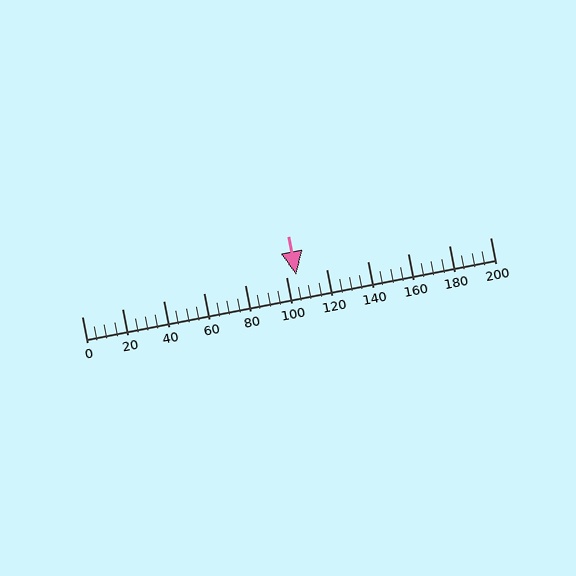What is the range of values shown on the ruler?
The ruler shows values from 0 to 200.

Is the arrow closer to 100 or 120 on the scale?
The arrow is closer to 100.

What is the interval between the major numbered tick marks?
The major tick marks are spaced 20 units apart.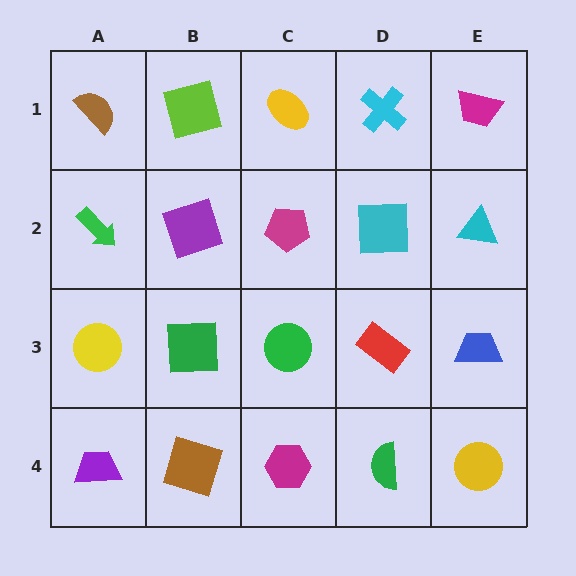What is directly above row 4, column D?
A red rectangle.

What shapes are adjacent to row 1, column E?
A cyan triangle (row 2, column E), a cyan cross (row 1, column D).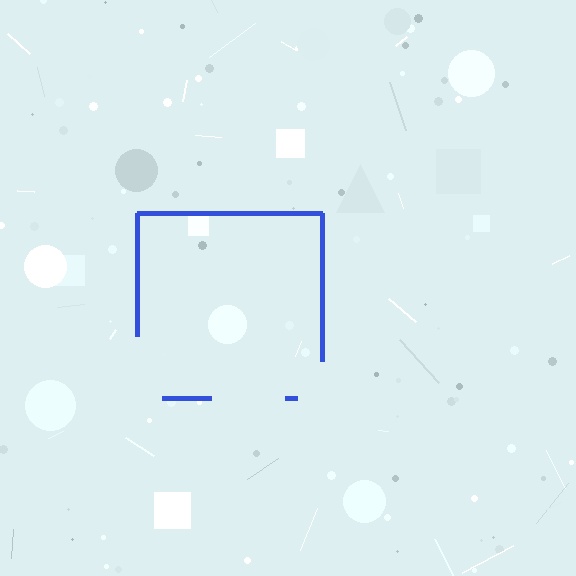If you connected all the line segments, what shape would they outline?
They would outline a square.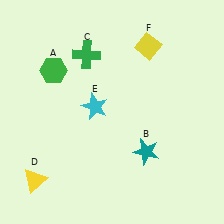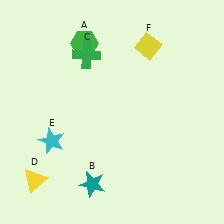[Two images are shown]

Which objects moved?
The objects that moved are: the green hexagon (A), the teal star (B), the cyan star (E).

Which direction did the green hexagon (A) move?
The green hexagon (A) moved right.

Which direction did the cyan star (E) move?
The cyan star (E) moved left.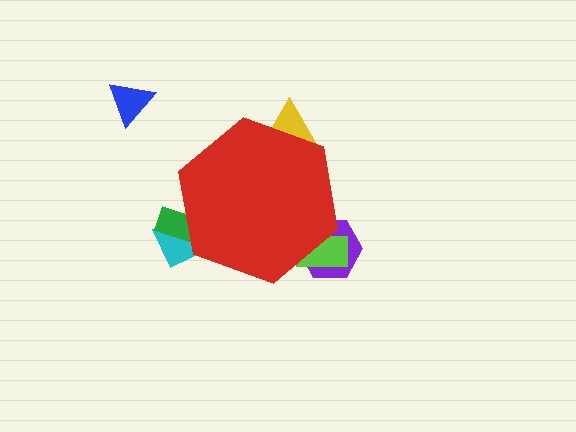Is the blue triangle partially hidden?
No, the blue triangle is fully visible.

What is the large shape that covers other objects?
A red hexagon.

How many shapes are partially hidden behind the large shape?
5 shapes are partially hidden.